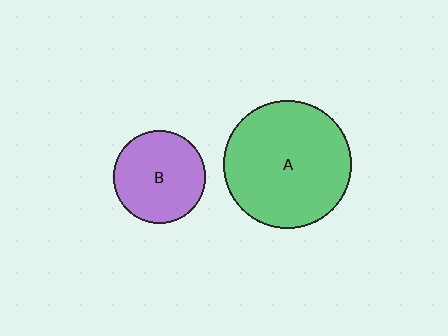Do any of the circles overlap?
No, none of the circles overlap.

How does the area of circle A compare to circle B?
Approximately 1.9 times.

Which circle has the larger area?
Circle A (green).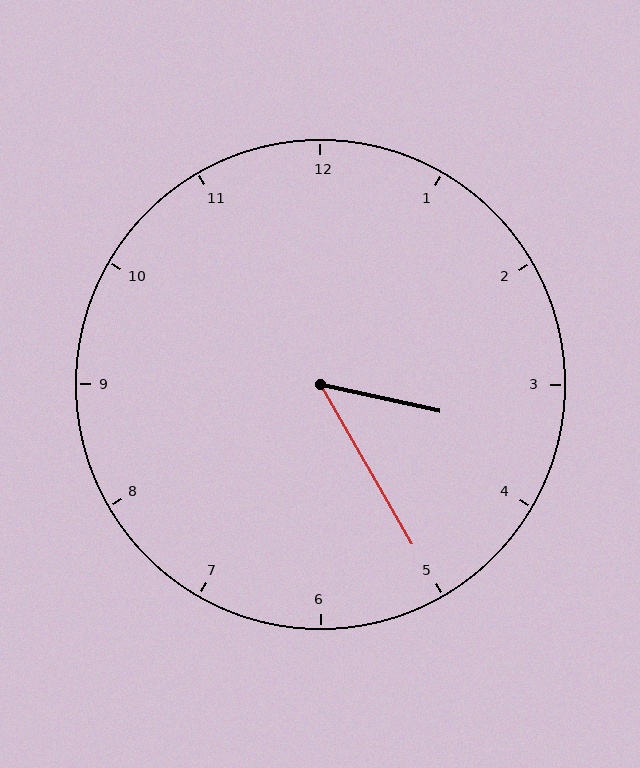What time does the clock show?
3:25.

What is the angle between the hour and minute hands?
Approximately 48 degrees.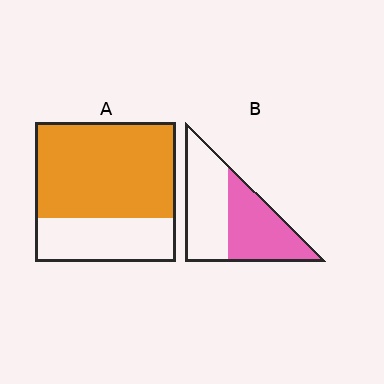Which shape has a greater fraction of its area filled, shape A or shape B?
Shape A.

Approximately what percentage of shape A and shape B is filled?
A is approximately 70% and B is approximately 50%.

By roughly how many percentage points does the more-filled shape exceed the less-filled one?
By roughly 20 percentage points (A over B).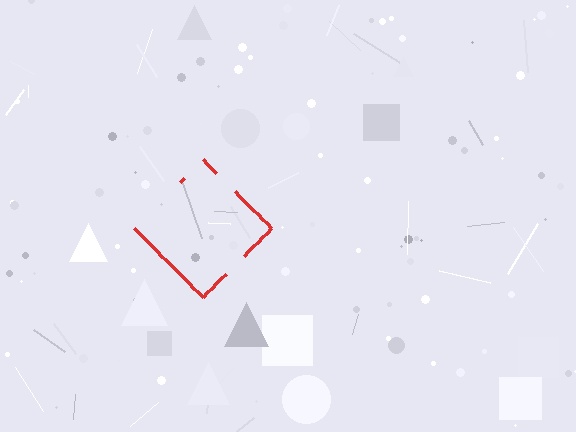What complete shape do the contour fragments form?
The contour fragments form a diamond.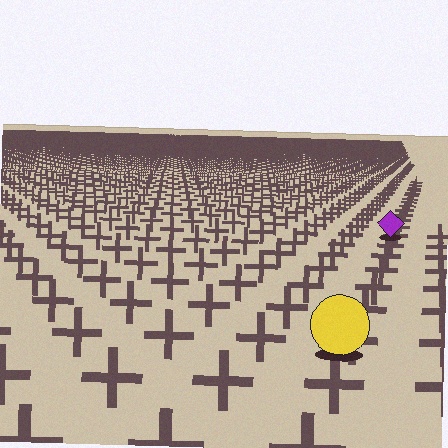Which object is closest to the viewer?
The yellow circle is closest. The texture marks near it are larger and more spread out.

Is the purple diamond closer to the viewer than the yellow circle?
No. The yellow circle is closer — you can tell from the texture gradient: the ground texture is coarser near it.